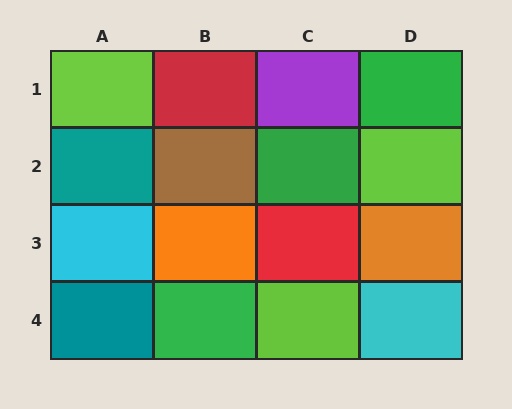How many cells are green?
3 cells are green.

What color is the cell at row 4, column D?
Cyan.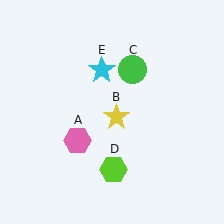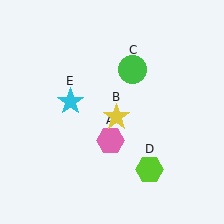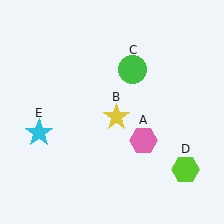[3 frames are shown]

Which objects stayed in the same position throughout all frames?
Yellow star (object B) and green circle (object C) remained stationary.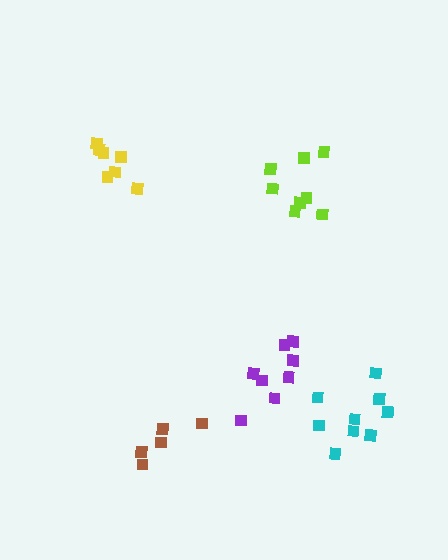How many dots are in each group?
Group 1: 8 dots, Group 2: 8 dots, Group 3: 7 dots, Group 4: 5 dots, Group 5: 9 dots (37 total).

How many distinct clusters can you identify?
There are 5 distinct clusters.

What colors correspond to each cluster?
The clusters are colored: lime, purple, yellow, brown, cyan.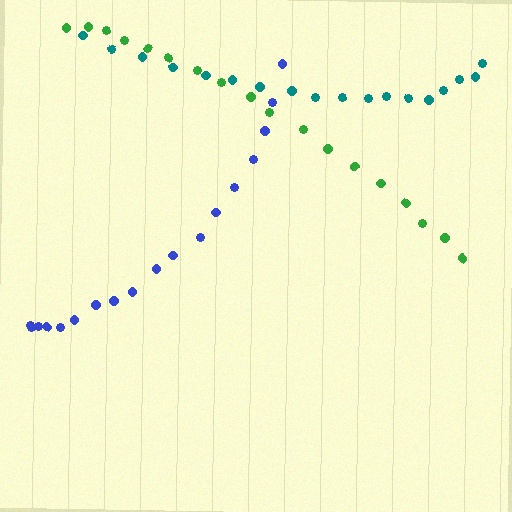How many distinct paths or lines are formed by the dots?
There are 3 distinct paths.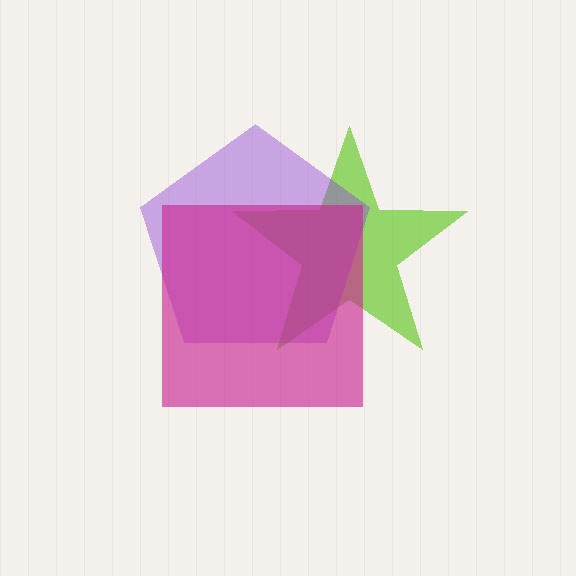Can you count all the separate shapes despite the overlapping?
Yes, there are 3 separate shapes.